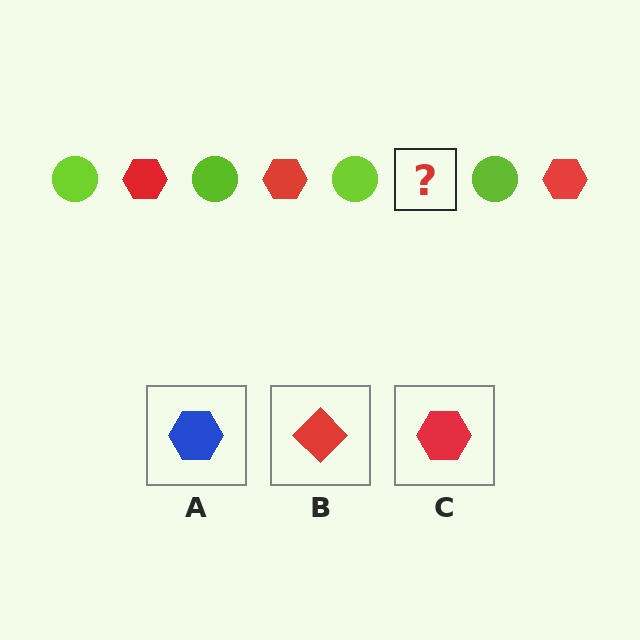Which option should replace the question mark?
Option C.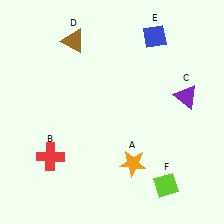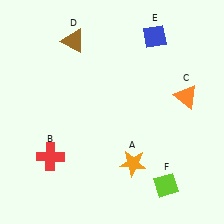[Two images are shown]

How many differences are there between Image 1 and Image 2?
There is 1 difference between the two images.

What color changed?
The triangle (C) changed from purple in Image 1 to orange in Image 2.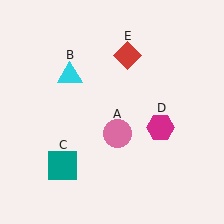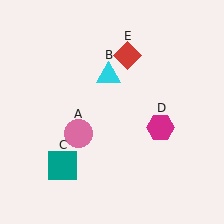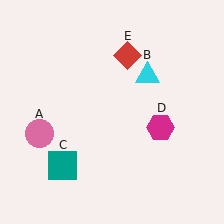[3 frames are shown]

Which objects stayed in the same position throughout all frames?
Teal square (object C) and magenta hexagon (object D) and red diamond (object E) remained stationary.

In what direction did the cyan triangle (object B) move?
The cyan triangle (object B) moved right.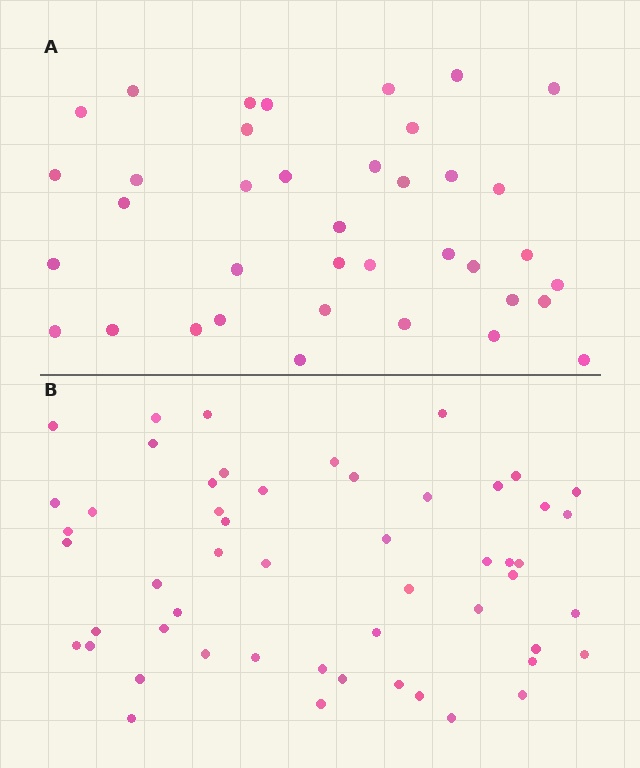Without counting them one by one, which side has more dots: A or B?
Region B (the bottom region) has more dots.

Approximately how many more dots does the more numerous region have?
Region B has approximately 15 more dots than region A.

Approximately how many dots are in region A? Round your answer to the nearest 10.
About 40 dots. (The exact count is 38, which rounds to 40.)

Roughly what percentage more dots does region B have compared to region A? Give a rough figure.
About 40% more.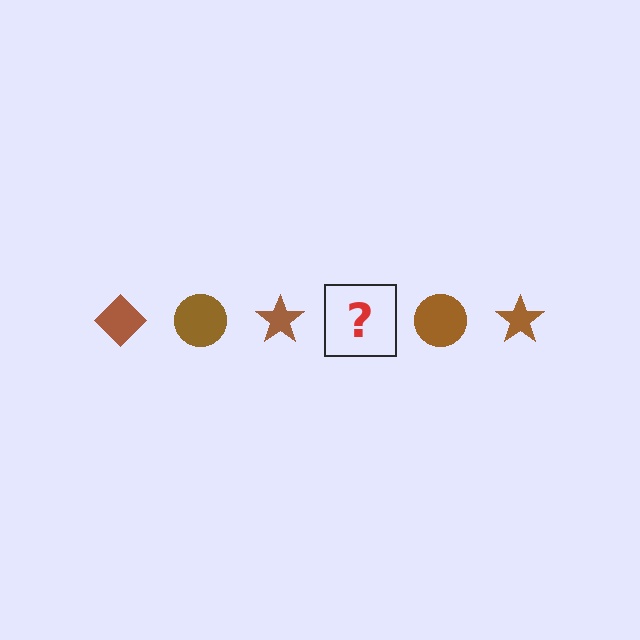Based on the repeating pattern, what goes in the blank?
The blank should be a brown diamond.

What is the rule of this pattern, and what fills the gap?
The rule is that the pattern cycles through diamond, circle, star shapes in brown. The gap should be filled with a brown diamond.